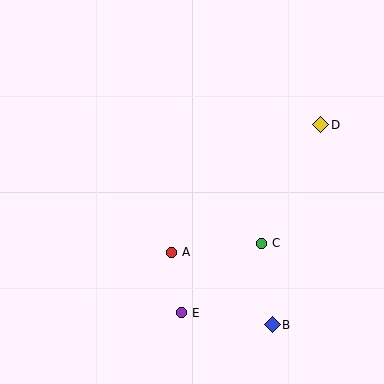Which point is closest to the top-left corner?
Point A is closest to the top-left corner.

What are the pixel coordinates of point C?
Point C is at (262, 243).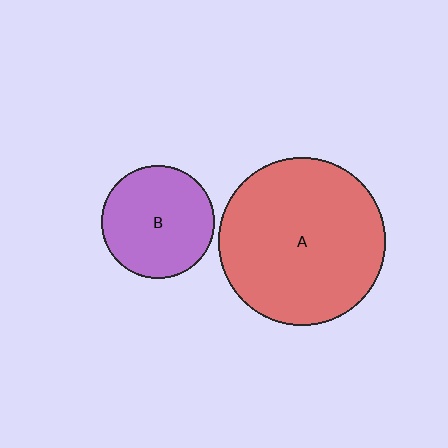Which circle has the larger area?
Circle A (red).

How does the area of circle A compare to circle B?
Approximately 2.2 times.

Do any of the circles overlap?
No, none of the circles overlap.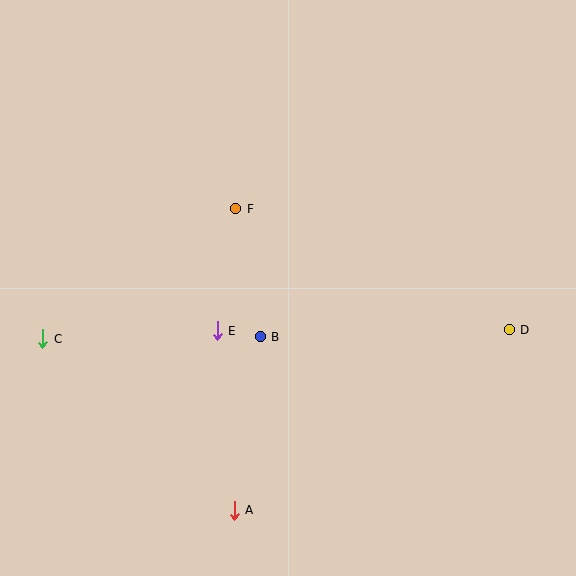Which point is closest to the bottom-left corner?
Point C is closest to the bottom-left corner.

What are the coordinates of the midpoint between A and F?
The midpoint between A and F is at (235, 360).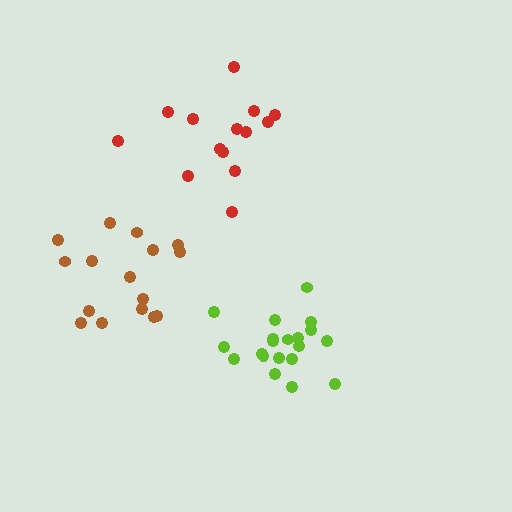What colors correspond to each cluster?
The clusters are colored: brown, red, lime.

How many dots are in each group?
Group 1: 16 dots, Group 2: 14 dots, Group 3: 20 dots (50 total).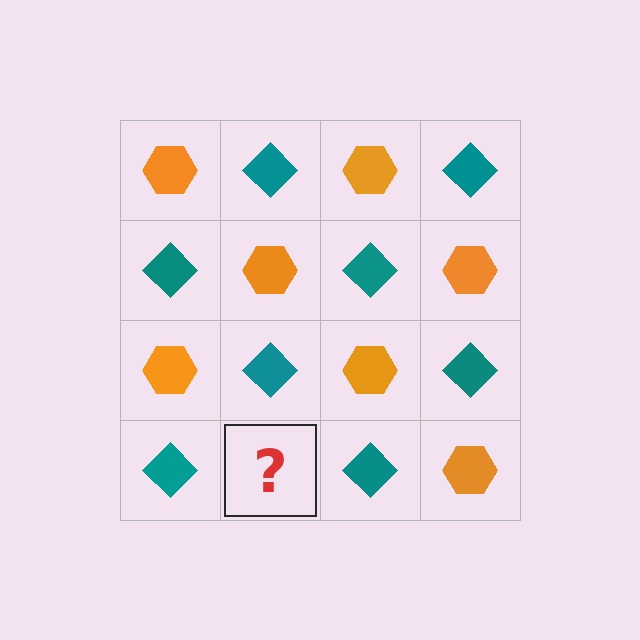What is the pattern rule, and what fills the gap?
The rule is that it alternates orange hexagon and teal diamond in a checkerboard pattern. The gap should be filled with an orange hexagon.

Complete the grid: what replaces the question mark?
The question mark should be replaced with an orange hexagon.